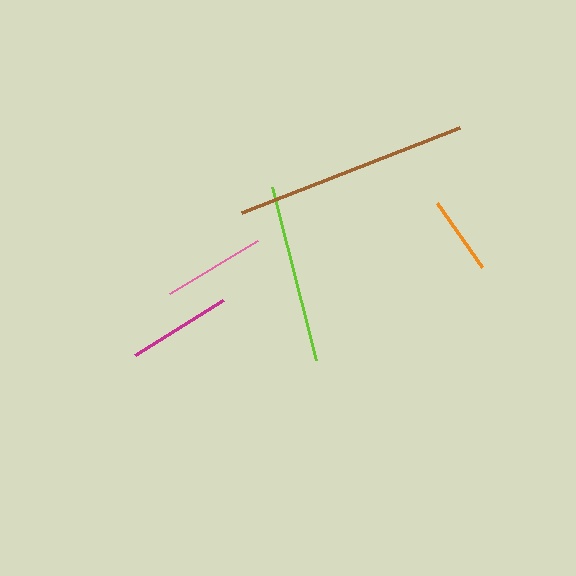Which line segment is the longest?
The brown line is the longest at approximately 234 pixels.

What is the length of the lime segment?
The lime segment is approximately 178 pixels long.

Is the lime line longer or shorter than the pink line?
The lime line is longer than the pink line.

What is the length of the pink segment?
The pink segment is approximately 103 pixels long.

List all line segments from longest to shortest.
From longest to shortest: brown, lime, magenta, pink, orange.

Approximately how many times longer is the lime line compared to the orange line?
The lime line is approximately 2.3 times the length of the orange line.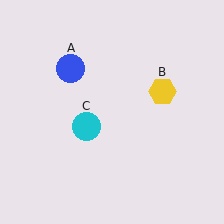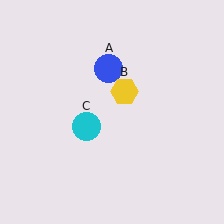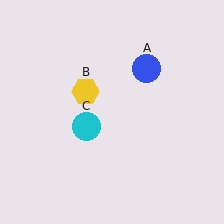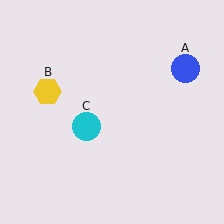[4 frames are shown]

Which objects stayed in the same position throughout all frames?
Cyan circle (object C) remained stationary.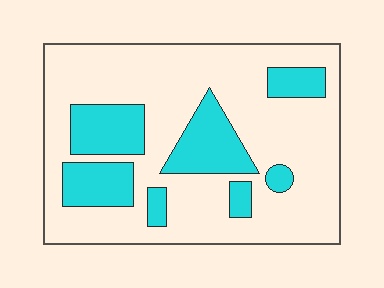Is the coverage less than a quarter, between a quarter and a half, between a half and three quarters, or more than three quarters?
Between a quarter and a half.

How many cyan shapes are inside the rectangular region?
7.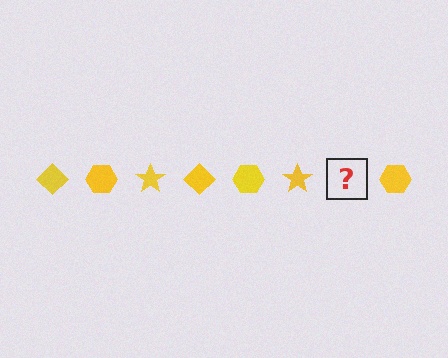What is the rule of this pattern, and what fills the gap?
The rule is that the pattern cycles through diamond, hexagon, star shapes in yellow. The gap should be filled with a yellow diamond.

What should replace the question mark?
The question mark should be replaced with a yellow diamond.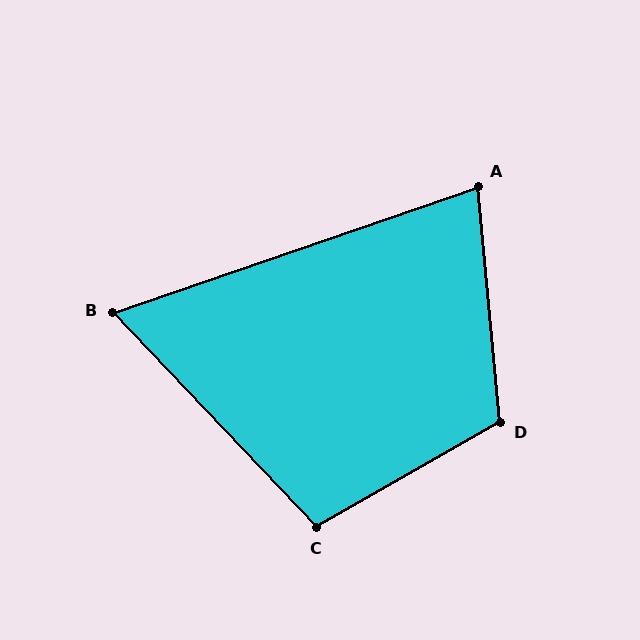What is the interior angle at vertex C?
Approximately 104 degrees (obtuse).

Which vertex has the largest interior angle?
D, at approximately 114 degrees.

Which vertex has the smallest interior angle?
B, at approximately 66 degrees.